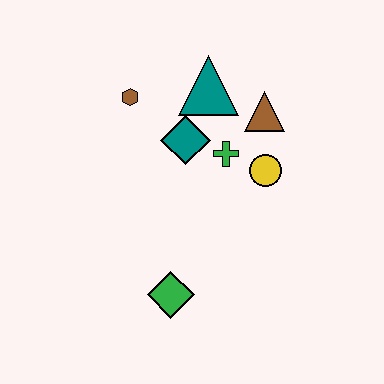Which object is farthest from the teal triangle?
The green diamond is farthest from the teal triangle.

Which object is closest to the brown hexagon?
The teal diamond is closest to the brown hexagon.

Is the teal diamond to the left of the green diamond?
No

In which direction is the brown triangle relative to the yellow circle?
The brown triangle is above the yellow circle.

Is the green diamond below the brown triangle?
Yes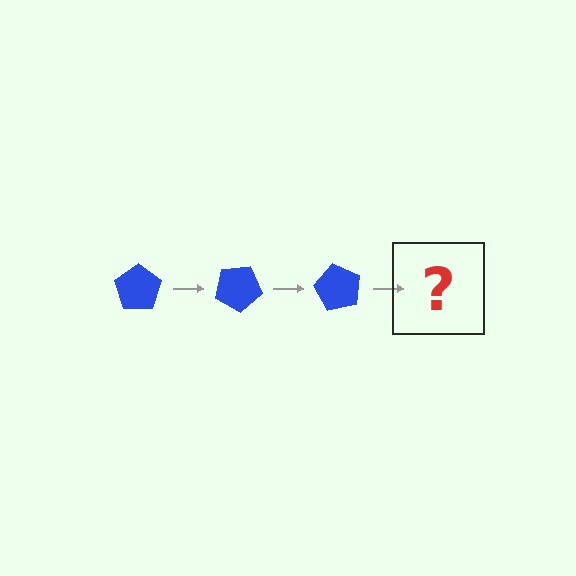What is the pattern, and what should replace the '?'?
The pattern is that the pentagon rotates 30 degrees each step. The '?' should be a blue pentagon rotated 90 degrees.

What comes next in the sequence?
The next element should be a blue pentagon rotated 90 degrees.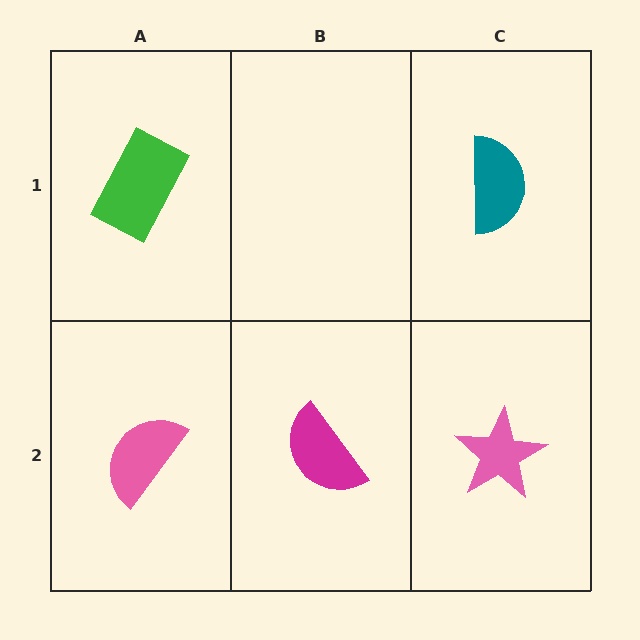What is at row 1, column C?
A teal semicircle.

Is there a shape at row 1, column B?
No, that cell is empty.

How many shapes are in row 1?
2 shapes.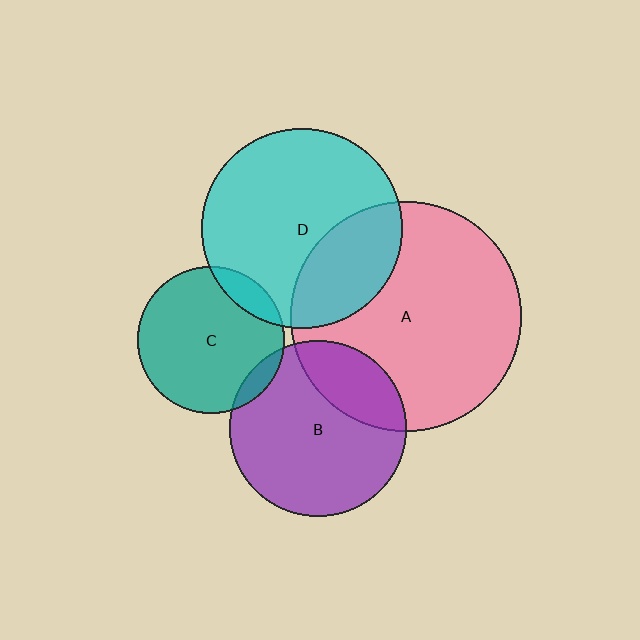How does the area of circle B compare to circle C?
Approximately 1.4 times.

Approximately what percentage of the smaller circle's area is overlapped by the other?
Approximately 10%.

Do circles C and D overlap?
Yes.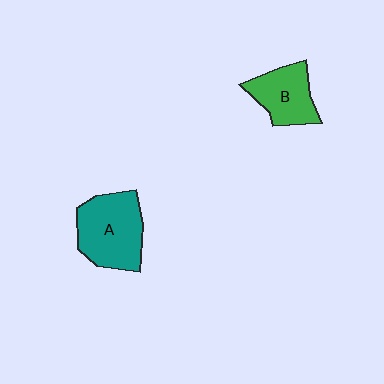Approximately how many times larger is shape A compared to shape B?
Approximately 1.4 times.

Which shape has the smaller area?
Shape B (green).